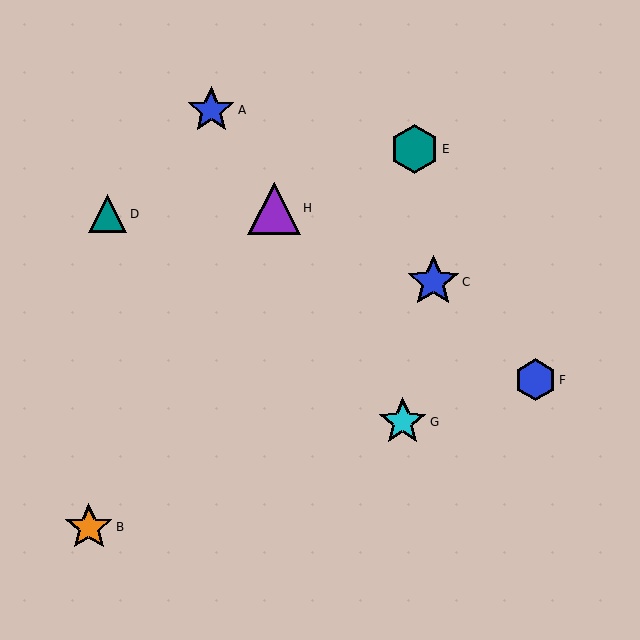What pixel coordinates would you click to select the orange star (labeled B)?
Click at (89, 527) to select the orange star B.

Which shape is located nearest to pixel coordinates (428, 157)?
The teal hexagon (labeled E) at (414, 149) is nearest to that location.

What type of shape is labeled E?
Shape E is a teal hexagon.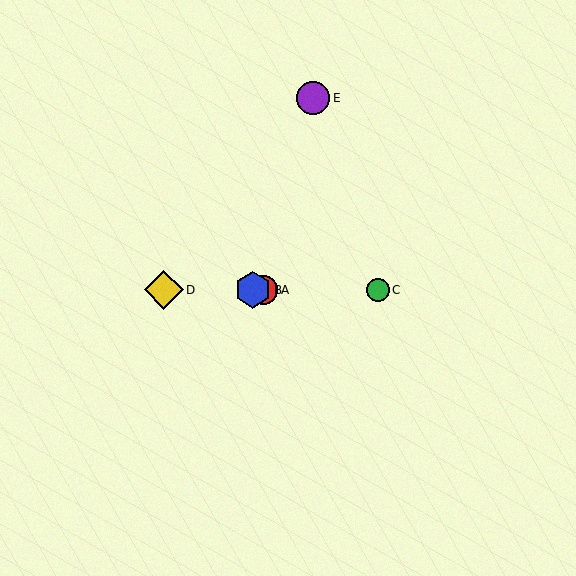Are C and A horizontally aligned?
Yes, both are at y≈290.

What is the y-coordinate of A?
Object A is at y≈290.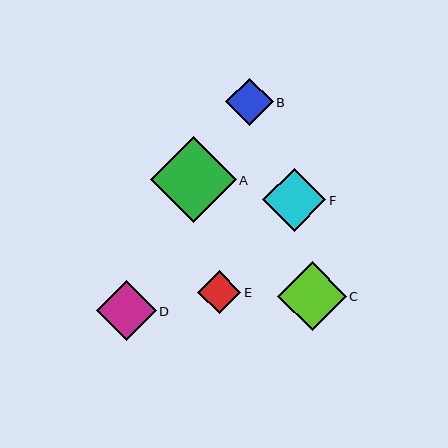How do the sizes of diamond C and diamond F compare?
Diamond C and diamond F are approximately the same size.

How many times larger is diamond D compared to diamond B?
Diamond D is approximately 1.3 times the size of diamond B.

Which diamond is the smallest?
Diamond E is the smallest with a size of approximately 43 pixels.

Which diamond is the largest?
Diamond A is the largest with a size of approximately 86 pixels.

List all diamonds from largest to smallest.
From largest to smallest: A, C, F, D, B, E.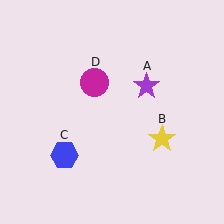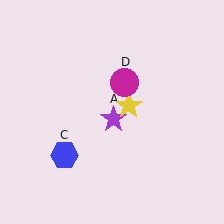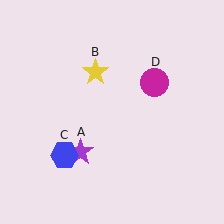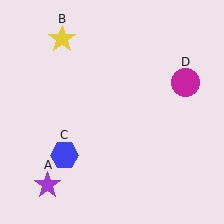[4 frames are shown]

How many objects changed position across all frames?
3 objects changed position: purple star (object A), yellow star (object B), magenta circle (object D).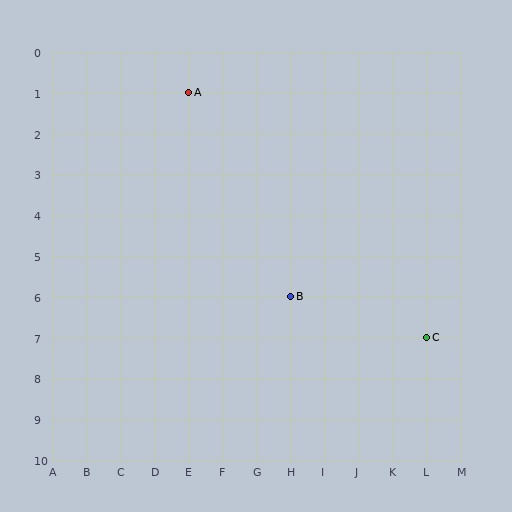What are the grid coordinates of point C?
Point C is at grid coordinates (L, 7).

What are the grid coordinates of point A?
Point A is at grid coordinates (E, 1).